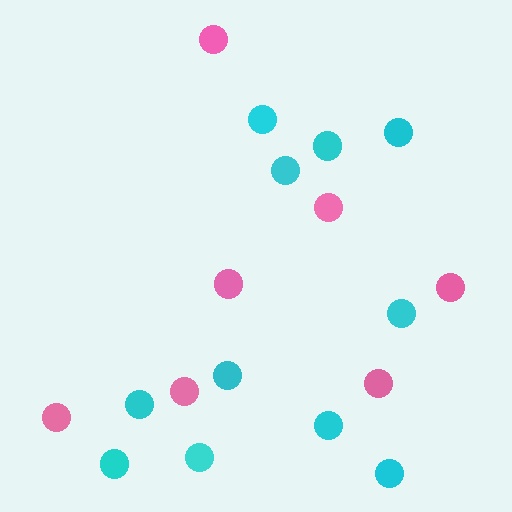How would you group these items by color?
There are 2 groups: one group of cyan circles (11) and one group of pink circles (7).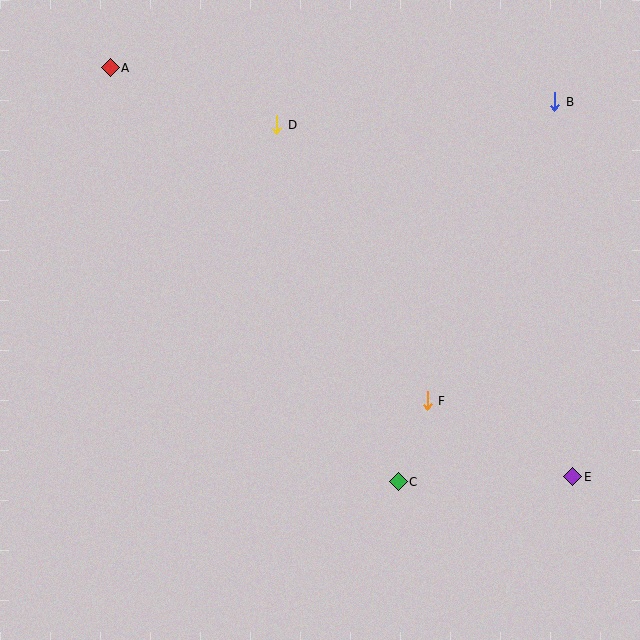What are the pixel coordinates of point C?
Point C is at (398, 482).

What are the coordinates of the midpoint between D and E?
The midpoint between D and E is at (425, 301).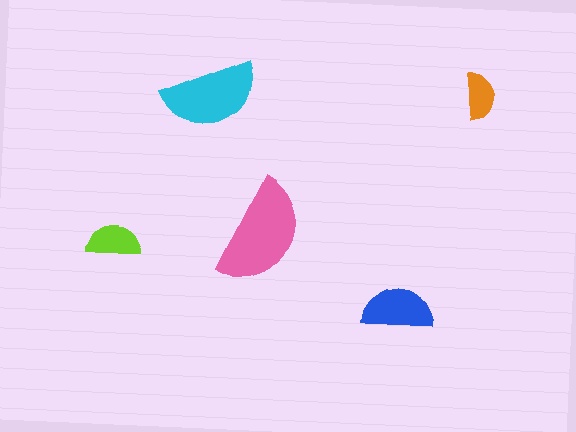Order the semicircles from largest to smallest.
the pink one, the cyan one, the blue one, the lime one, the orange one.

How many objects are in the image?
There are 5 objects in the image.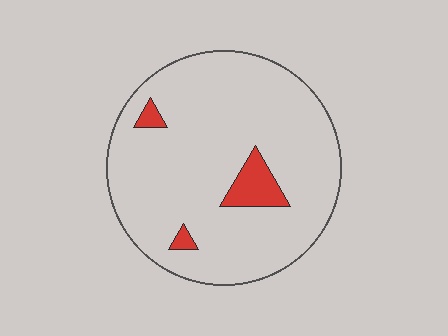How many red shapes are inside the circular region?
3.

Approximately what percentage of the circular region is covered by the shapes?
Approximately 5%.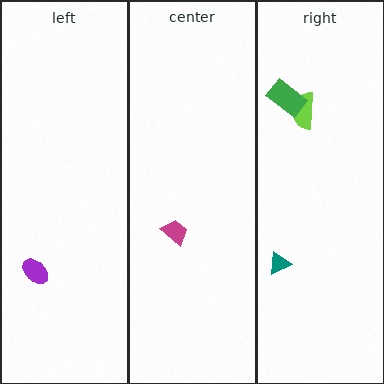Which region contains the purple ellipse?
The left region.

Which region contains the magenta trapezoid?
The center region.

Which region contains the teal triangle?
The right region.